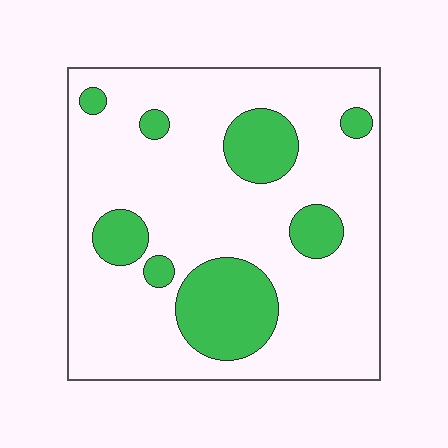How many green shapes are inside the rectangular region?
8.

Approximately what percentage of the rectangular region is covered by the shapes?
Approximately 20%.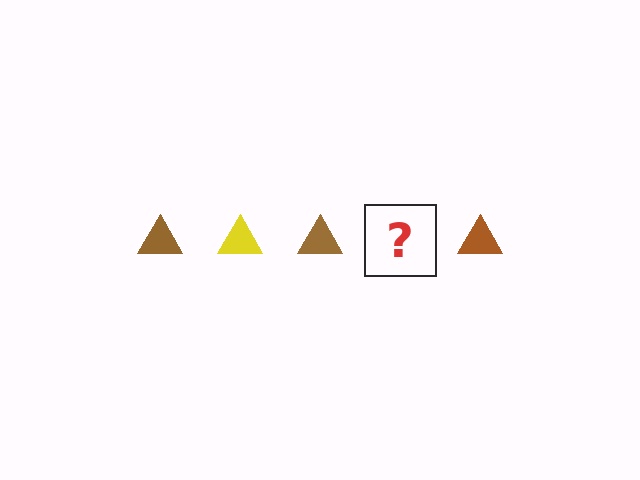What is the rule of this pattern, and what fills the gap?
The rule is that the pattern cycles through brown, yellow triangles. The gap should be filled with a yellow triangle.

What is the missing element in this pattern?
The missing element is a yellow triangle.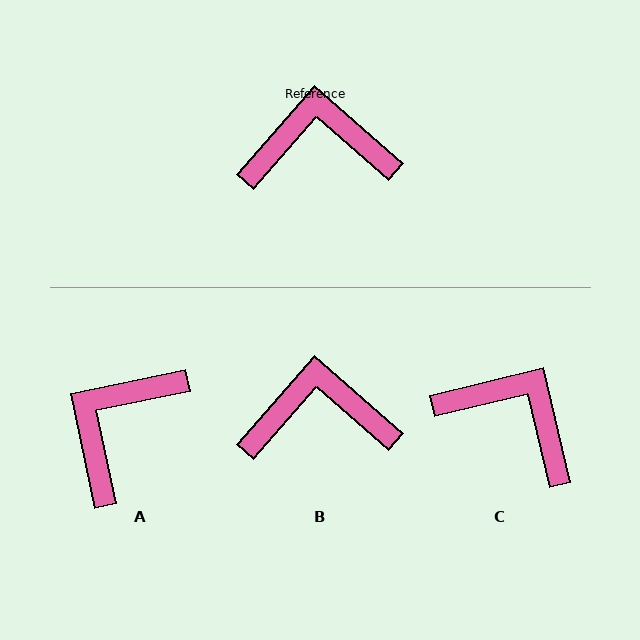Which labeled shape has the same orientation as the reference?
B.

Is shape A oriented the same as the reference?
No, it is off by about 53 degrees.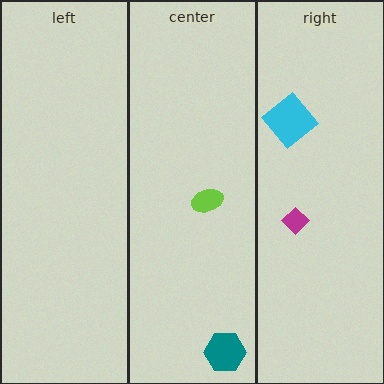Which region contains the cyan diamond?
The right region.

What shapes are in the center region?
The lime ellipse, the teal hexagon.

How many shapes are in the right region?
2.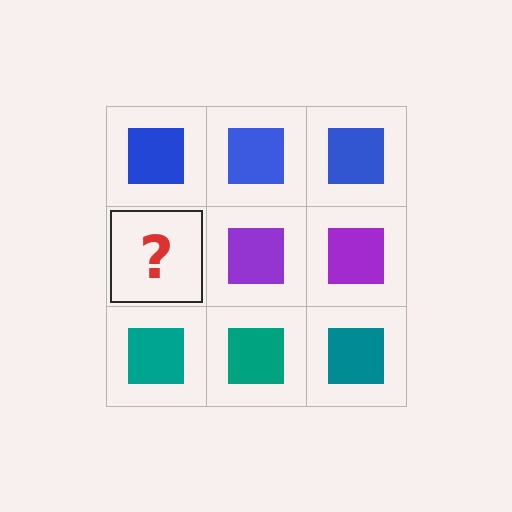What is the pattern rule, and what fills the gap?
The rule is that each row has a consistent color. The gap should be filled with a purple square.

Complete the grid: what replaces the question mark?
The question mark should be replaced with a purple square.